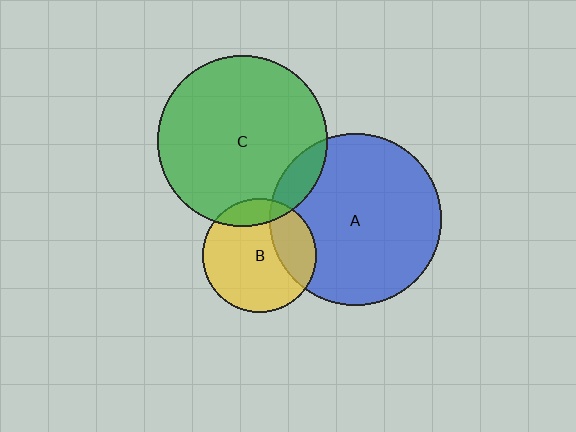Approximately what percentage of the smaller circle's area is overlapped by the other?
Approximately 15%.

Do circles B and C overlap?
Yes.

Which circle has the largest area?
Circle A (blue).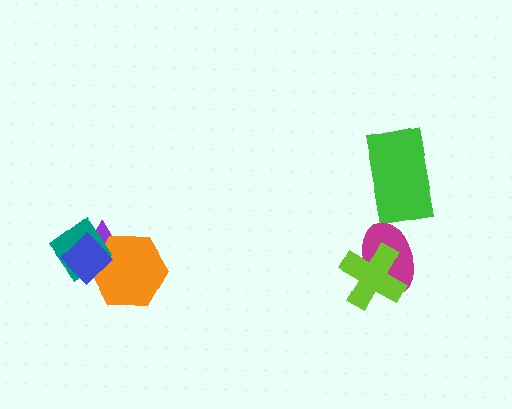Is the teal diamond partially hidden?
Yes, it is partially covered by another shape.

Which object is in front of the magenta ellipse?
The lime cross is in front of the magenta ellipse.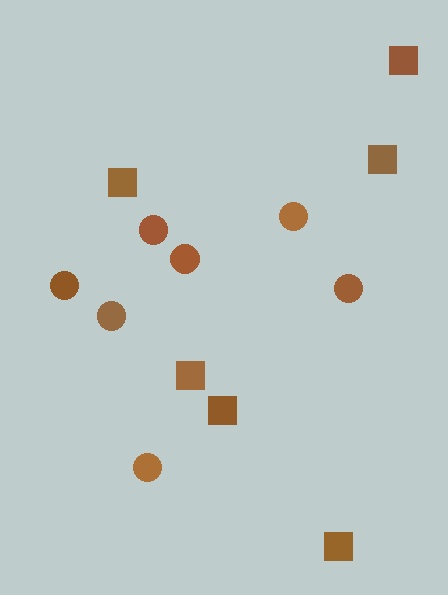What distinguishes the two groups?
There are 2 groups: one group of circles (7) and one group of squares (6).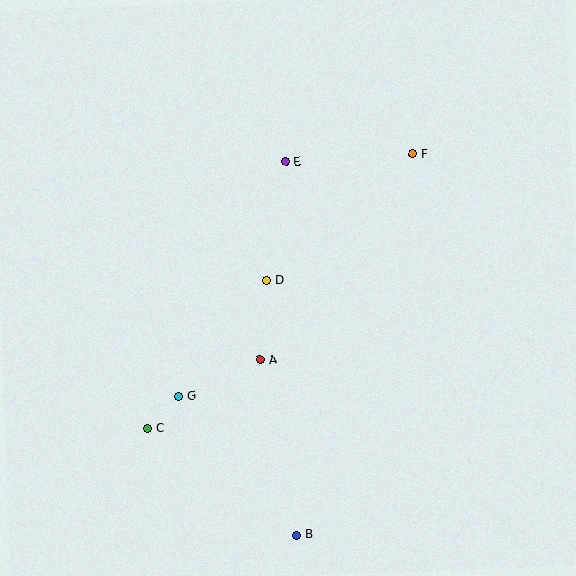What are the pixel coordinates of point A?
Point A is at (260, 360).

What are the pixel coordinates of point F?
Point F is at (413, 154).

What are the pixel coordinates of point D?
Point D is at (267, 280).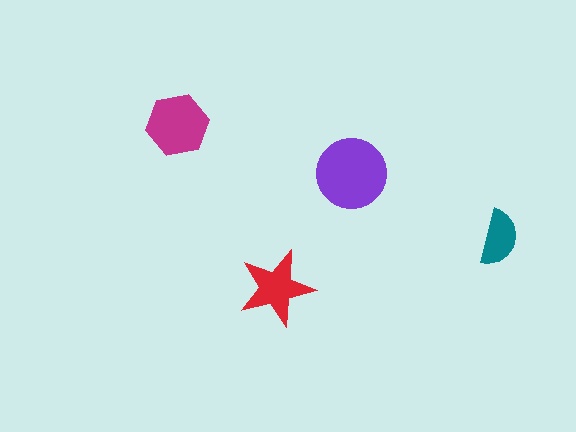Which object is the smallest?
The teal semicircle.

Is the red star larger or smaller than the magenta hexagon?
Smaller.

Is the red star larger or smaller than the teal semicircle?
Larger.